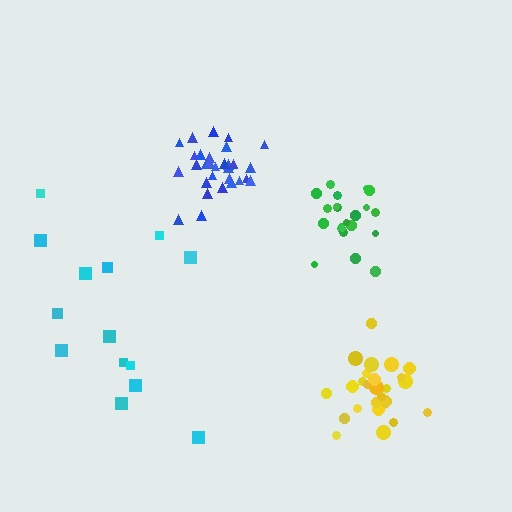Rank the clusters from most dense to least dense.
blue, yellow, green, cyan.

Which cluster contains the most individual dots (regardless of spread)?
Blue (31).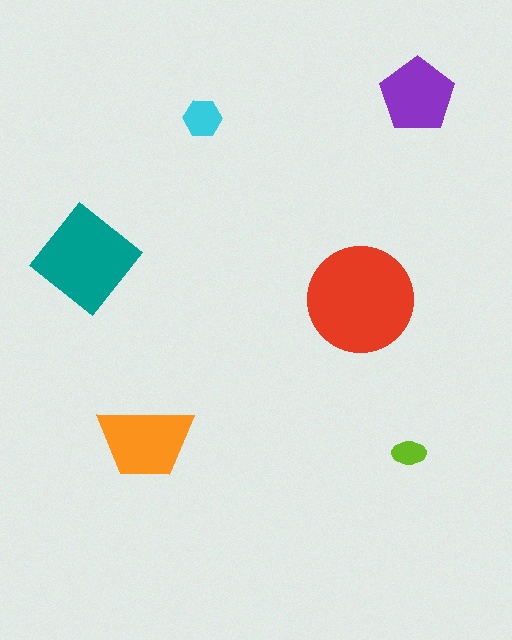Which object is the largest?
The red circle.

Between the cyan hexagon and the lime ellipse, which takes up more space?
The cyan hexagon.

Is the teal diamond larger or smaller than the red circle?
Smaller.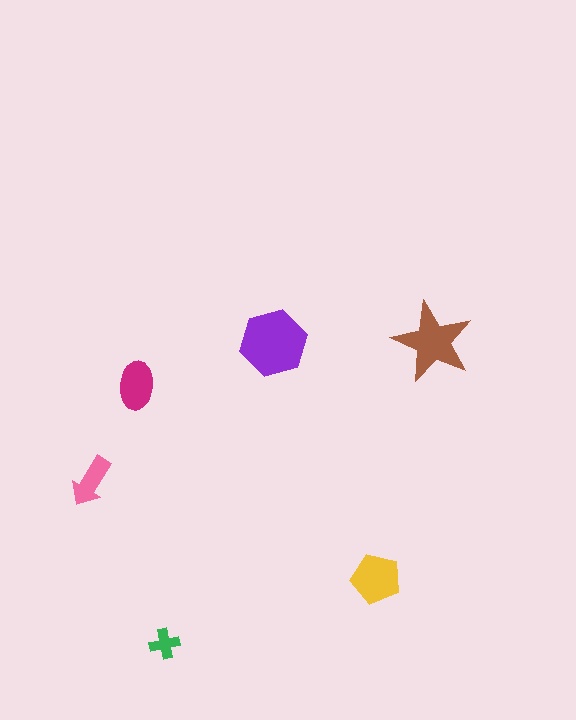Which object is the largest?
The purple hexagon.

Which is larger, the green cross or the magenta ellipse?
The magenta ellipse.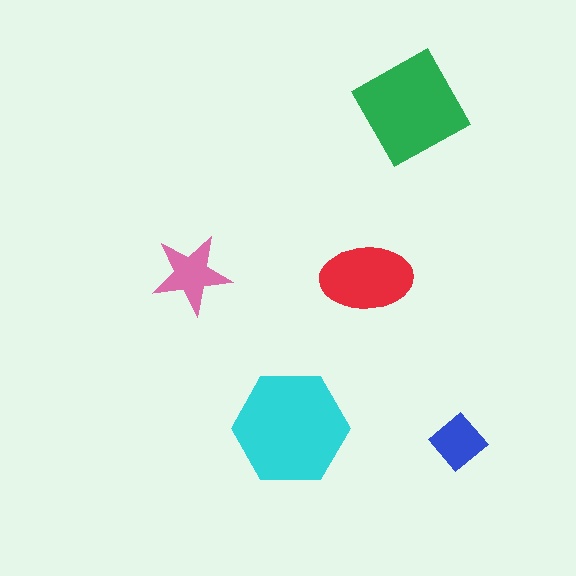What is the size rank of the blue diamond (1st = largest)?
5th.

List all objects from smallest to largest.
The blue diamond, the pink star, the red ellipse, the green square, the cyan hexagon.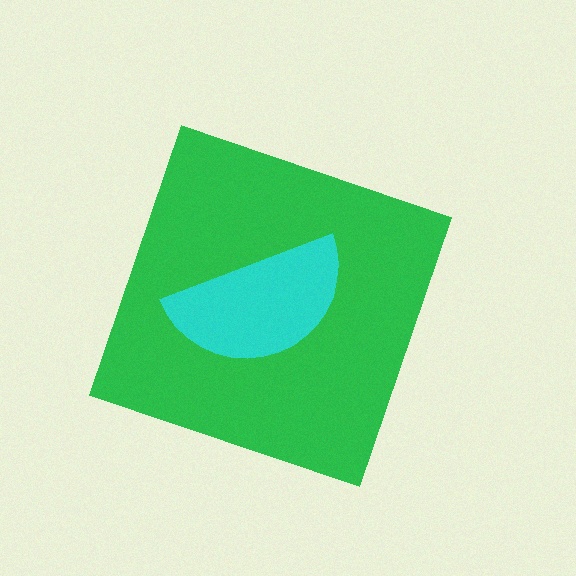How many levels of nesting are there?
2.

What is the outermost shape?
The green diamond.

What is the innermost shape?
The cyan semicircle.